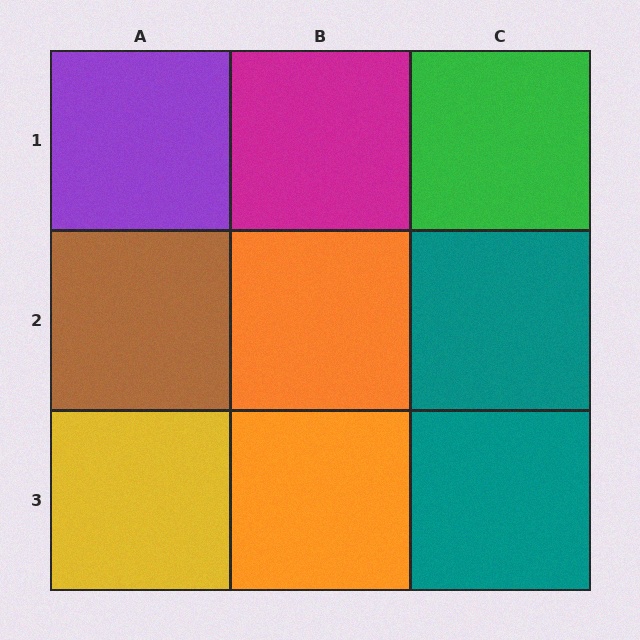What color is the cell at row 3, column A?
Yellow.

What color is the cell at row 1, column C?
Green.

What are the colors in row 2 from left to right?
Brown, orange, teal.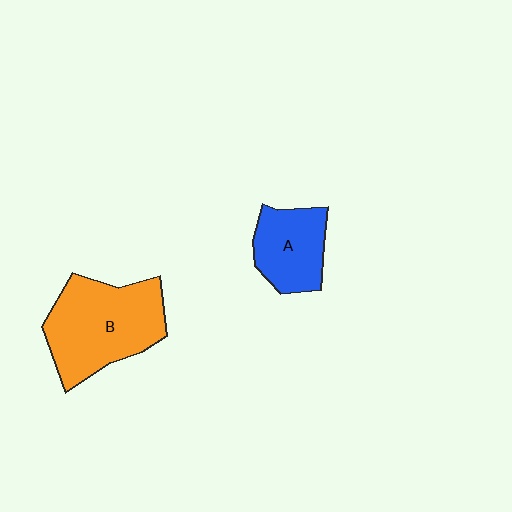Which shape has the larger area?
Shape B (orange).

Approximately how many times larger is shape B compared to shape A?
Approximately 1.7 times.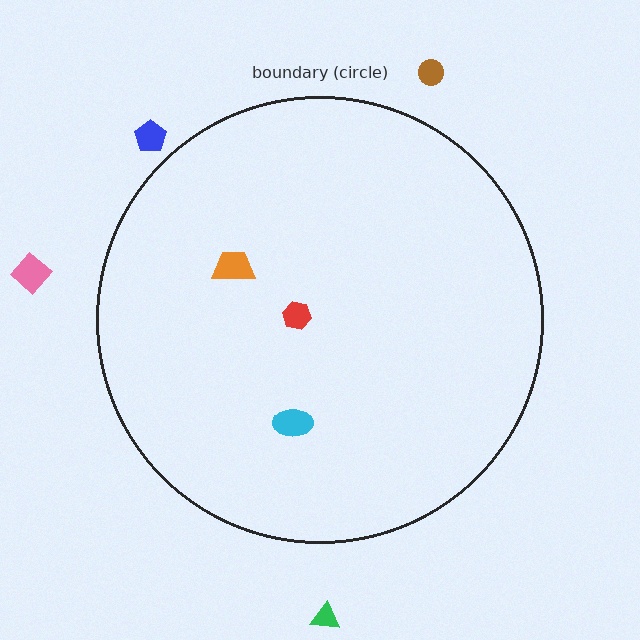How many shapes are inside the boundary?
3 inside, 4 outside.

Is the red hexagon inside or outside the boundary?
Inside.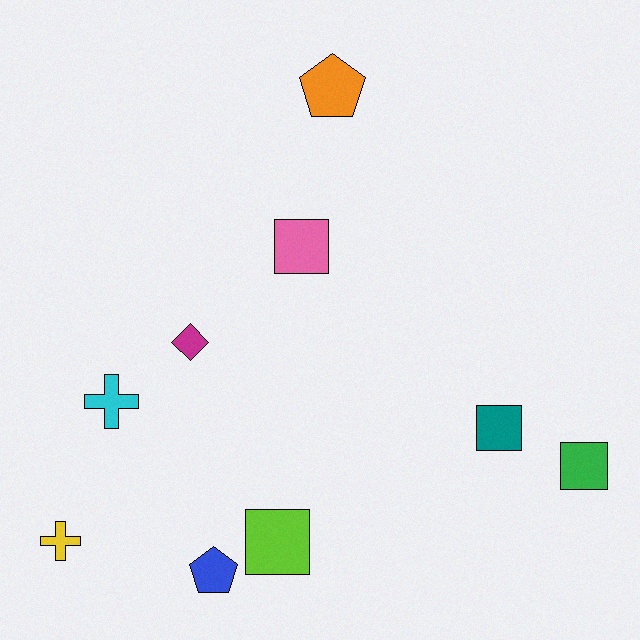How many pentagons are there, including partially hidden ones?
There are 2 pentagons.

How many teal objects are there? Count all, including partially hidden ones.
There is 1 teal object.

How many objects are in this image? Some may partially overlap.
There are 9 objects.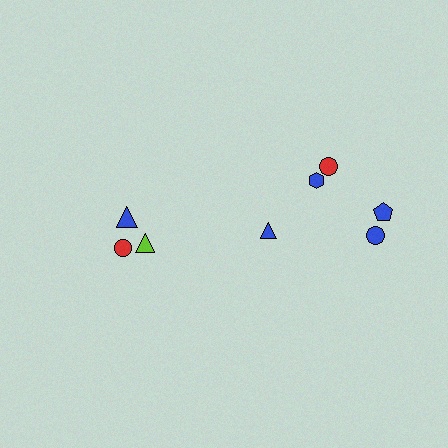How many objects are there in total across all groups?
There are 8 objects.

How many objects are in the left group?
There are 3 objects.